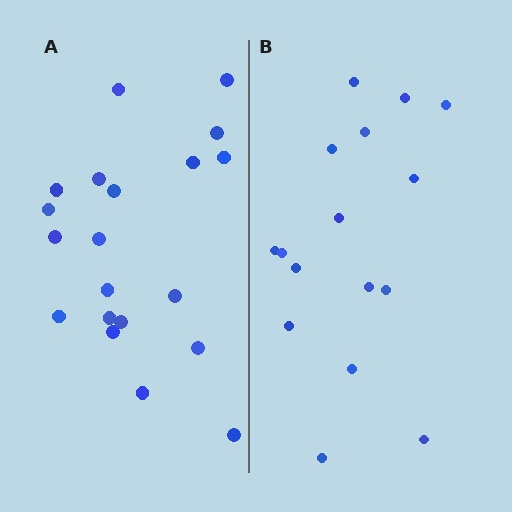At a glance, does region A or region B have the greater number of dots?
Region A (the left region) has more dots.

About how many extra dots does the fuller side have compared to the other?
Region A has about 4 more dots than region B.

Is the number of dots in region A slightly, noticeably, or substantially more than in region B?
Region A has noticeably more, but not dramatically so. The ratio is roughly 1.2 to 1.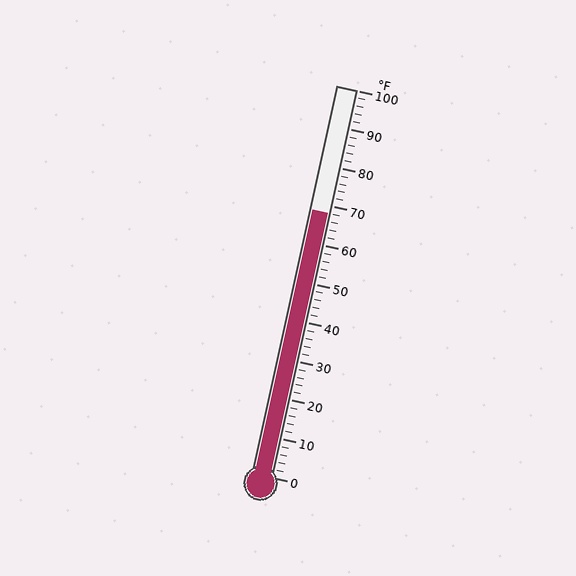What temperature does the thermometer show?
The thermometer shows approximately 68°F.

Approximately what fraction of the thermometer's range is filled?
The thermometer is filled to approximately 70% of its range.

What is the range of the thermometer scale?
The thermometer scale ranges from 0°F to 100°F.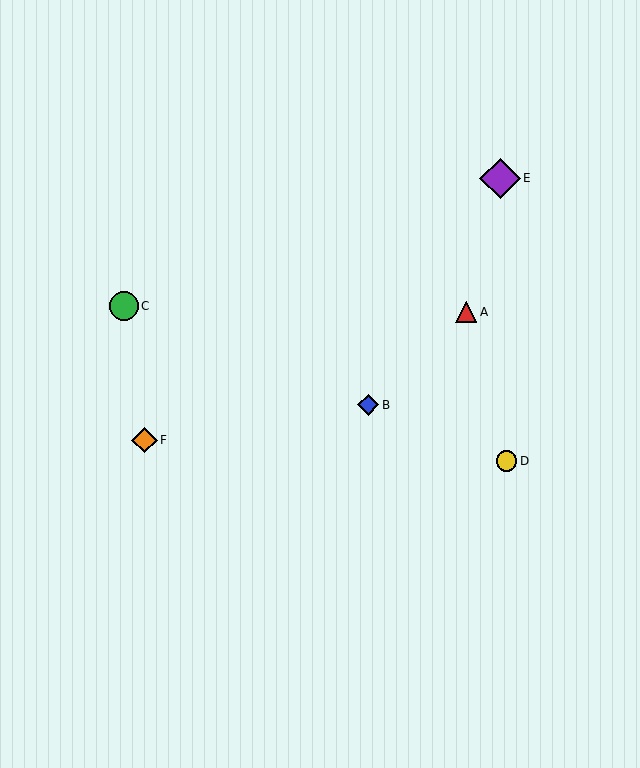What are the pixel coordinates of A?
Object A is at (466, 312).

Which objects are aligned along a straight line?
Objects B, C, D are aligned along a straight line.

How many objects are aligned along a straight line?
3 objects (B, C, D) are aligned along a straight line.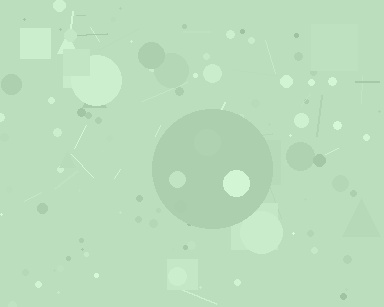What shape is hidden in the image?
A circle is hidden in the image.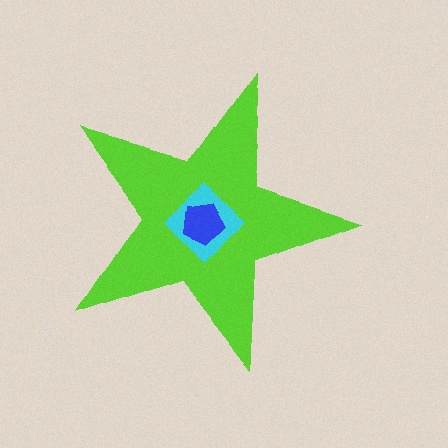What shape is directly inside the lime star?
The cyan diamond.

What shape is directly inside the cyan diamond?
The blue pentagon.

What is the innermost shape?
The blue pentagon.